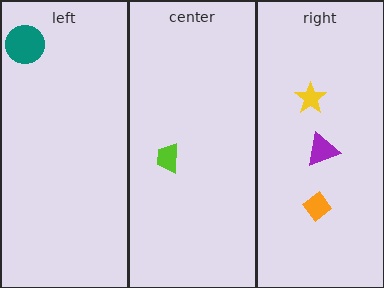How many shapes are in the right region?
3.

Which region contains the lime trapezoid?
The center region.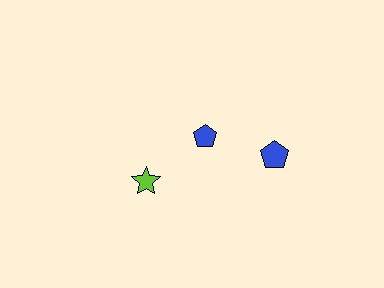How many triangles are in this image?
There are no triangles.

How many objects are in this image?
There are 3 objects.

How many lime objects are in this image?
There is 1 lime object.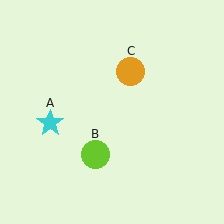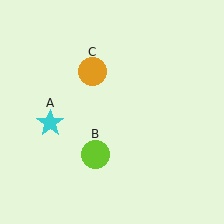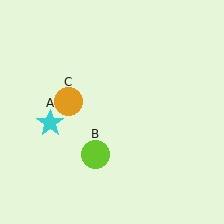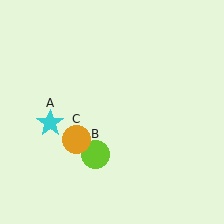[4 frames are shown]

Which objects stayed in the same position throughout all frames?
Cyan star (object A) and lime circle (object B) remained stationary.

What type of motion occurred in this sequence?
The orange circle (object C) rotated counterclockwise around the center of the scene.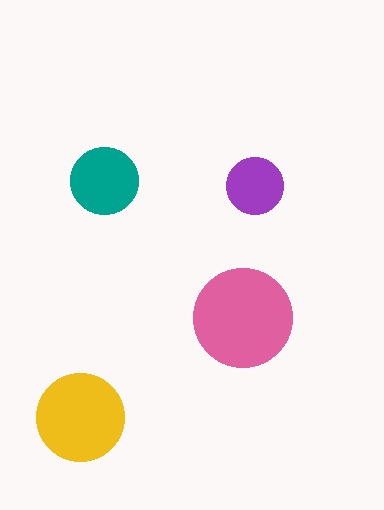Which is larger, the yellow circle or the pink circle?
The pink one.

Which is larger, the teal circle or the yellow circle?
The yellow one.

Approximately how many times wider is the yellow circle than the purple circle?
About 1.5 times wider.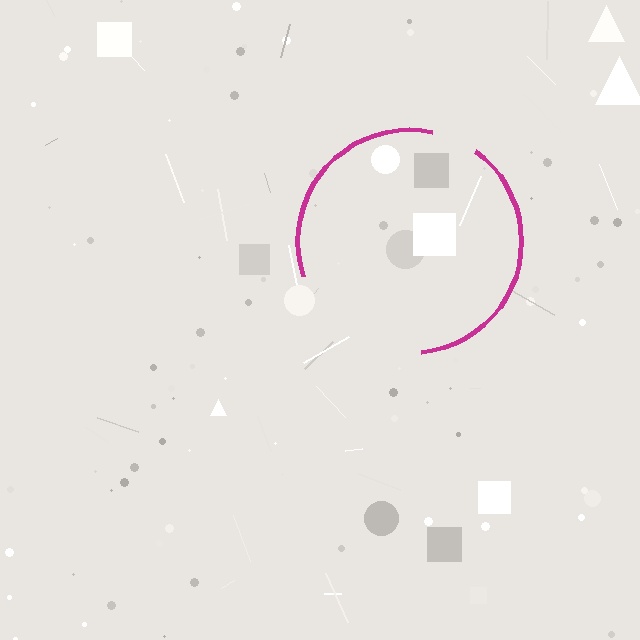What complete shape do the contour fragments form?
The contour fragments form a circle.